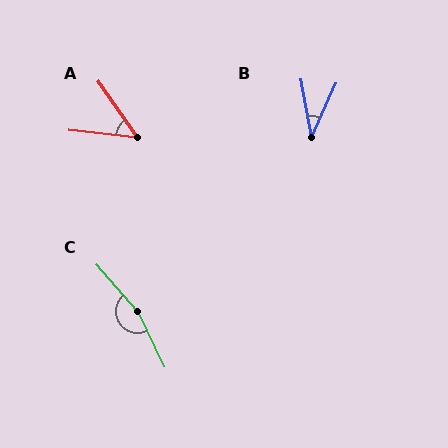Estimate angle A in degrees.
Approximately 49 degrees.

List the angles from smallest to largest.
B (34°), A (49°), C (165°).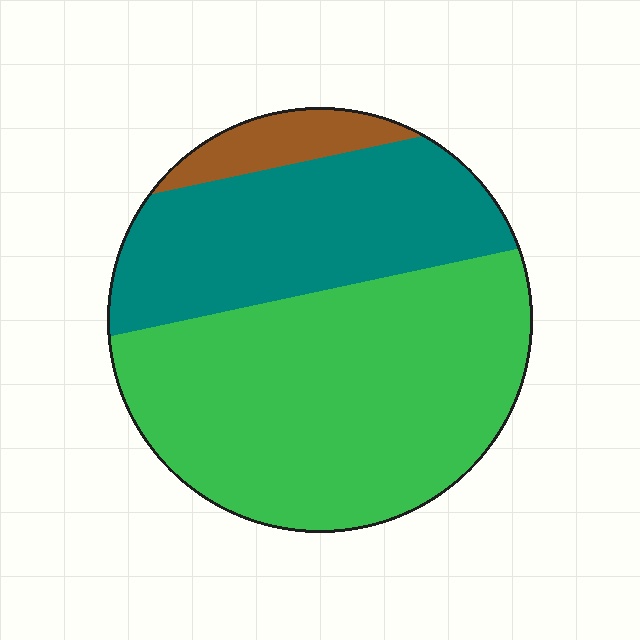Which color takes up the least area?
Brown, at roughly 5%.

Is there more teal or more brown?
Teal.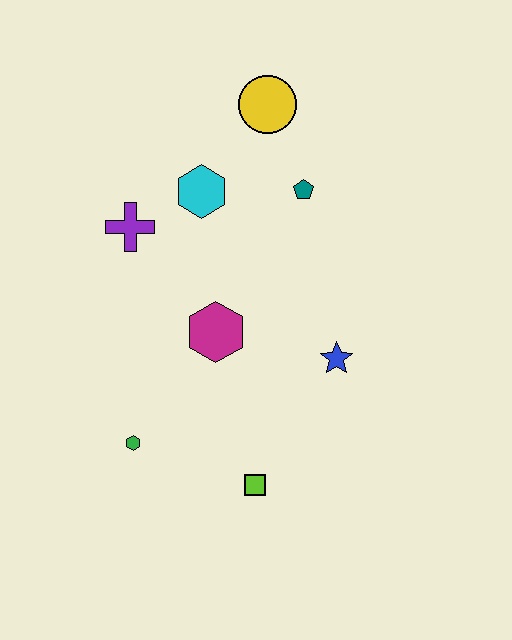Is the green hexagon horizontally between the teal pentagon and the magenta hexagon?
No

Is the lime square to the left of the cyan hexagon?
No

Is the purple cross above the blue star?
Yes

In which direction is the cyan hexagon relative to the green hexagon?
The cyan hexagon is above the green hexagon.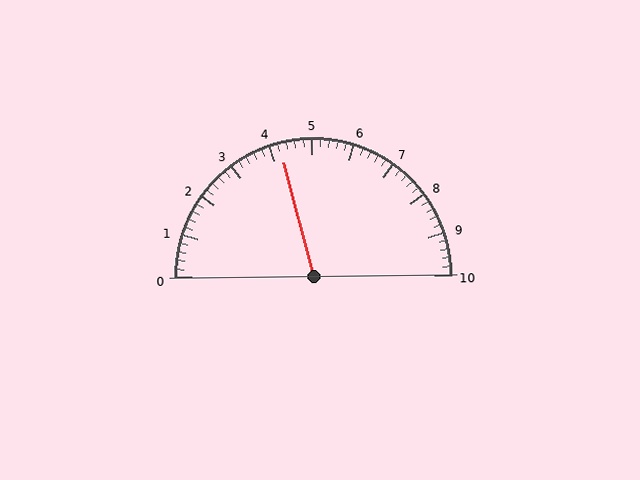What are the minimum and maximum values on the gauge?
The gauge ranges from 0 to 10.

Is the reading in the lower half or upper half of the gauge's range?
The reading is in the lower half of the range (0 to 10).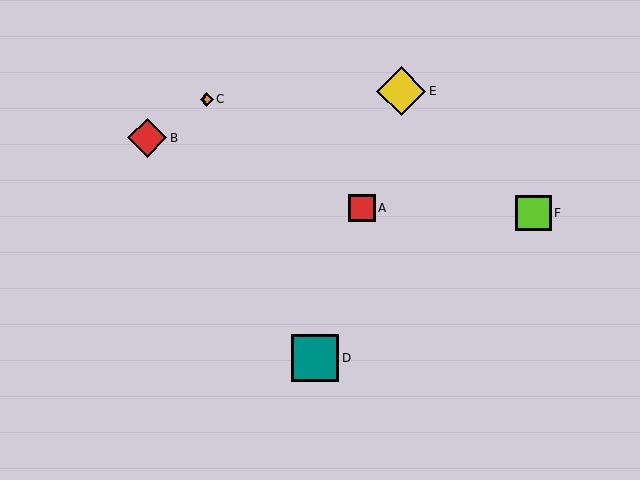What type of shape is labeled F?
Shape F is a lime square.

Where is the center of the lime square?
The center of the lime square is at (533, 213).